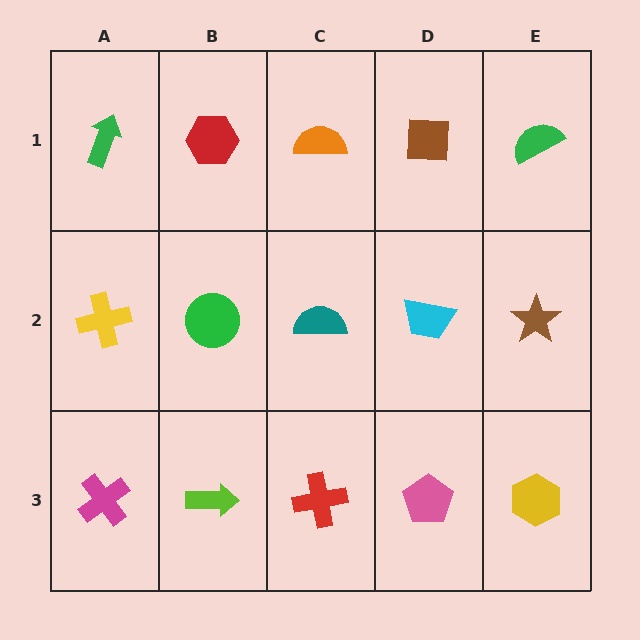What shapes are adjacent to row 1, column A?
A yellow cross (row 2, column A), a red hexagon (row 1, column B).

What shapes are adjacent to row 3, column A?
A yellow cross (row 2, column A), a lime arrow (row 3, column B).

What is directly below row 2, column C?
A red cross.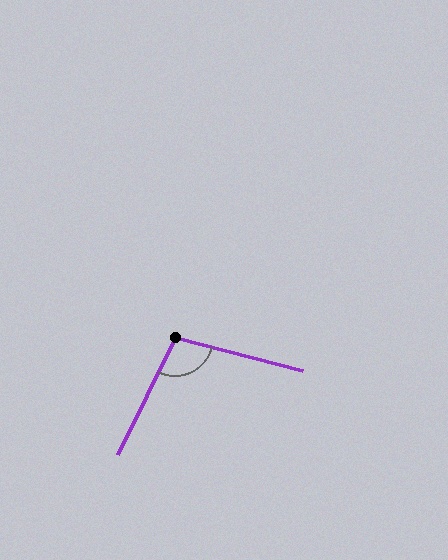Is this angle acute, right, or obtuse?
It is obtuse.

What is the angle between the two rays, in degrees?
Approximately 102 degrees.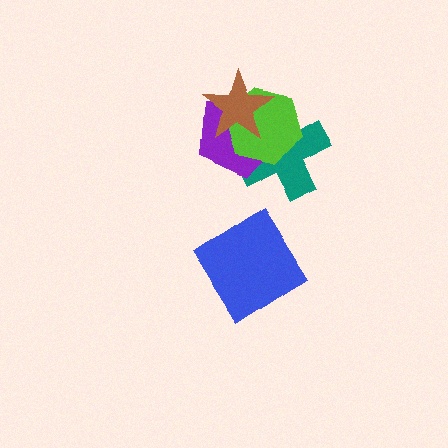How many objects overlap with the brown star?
3 objects overlap with the brown star.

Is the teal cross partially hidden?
Yes, it is partially covered by another shape.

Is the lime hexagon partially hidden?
Yes, it is partially covered by another shape.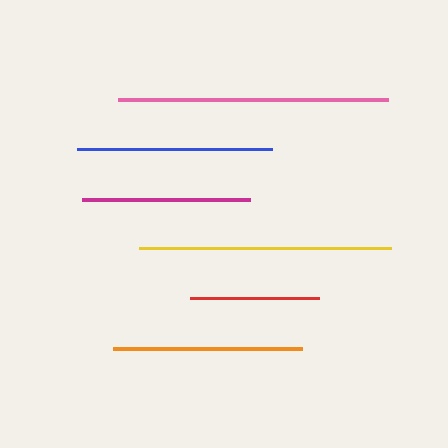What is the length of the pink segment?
The pink segment is approximately 270 pixels long.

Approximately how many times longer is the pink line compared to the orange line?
The pink line is approximately 1.4 times the length of the orange line.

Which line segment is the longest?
The pink line is the longest at approximately 270 pixels.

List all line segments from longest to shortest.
From longest to shortest: pink, yellow, blue, orange, magenta, red.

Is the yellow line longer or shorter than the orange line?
The yellow line is longer than the orange line.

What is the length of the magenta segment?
The magenta segment is approximately 167 pixels long.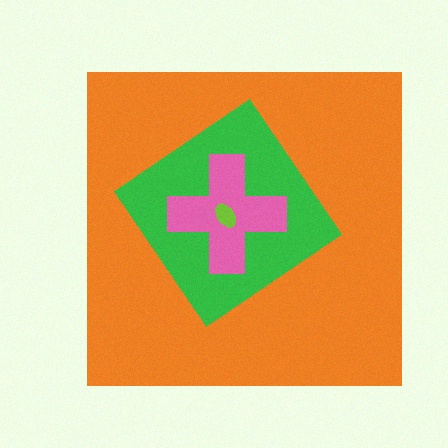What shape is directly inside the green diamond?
The pink cross.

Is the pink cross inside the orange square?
Yes.